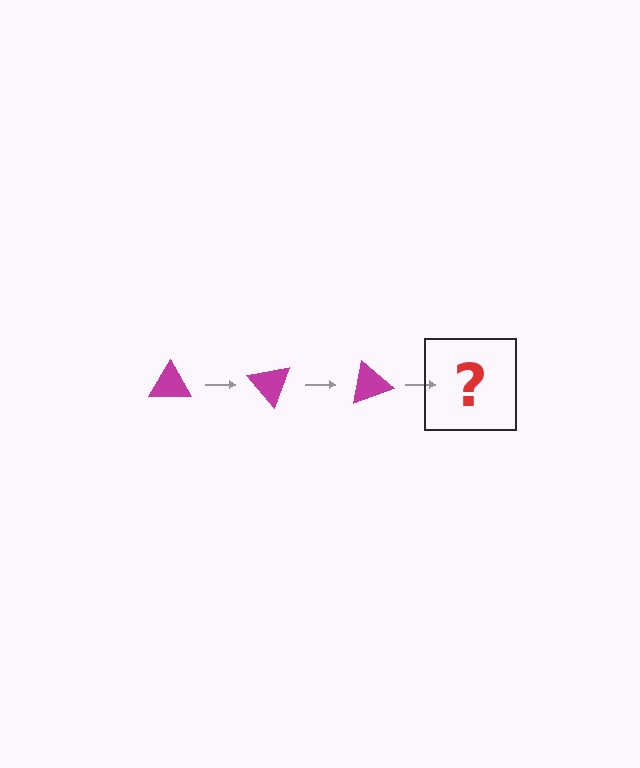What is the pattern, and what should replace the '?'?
The pattern is that the triangle rotates 50 degrees each step. The '?' should be a magenta triangle rotated 150 degrees.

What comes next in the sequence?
The next element should be a magenta triangle rotated 150 degrees.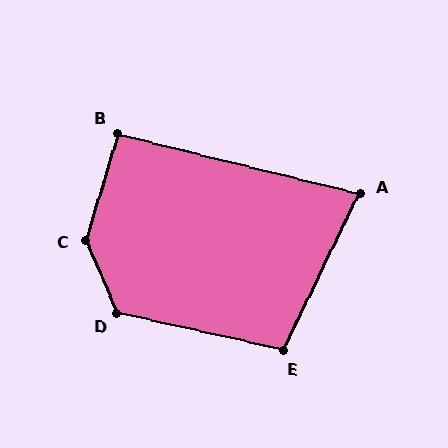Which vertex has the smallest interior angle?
A, at approximately 78 degrees.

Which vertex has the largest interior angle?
C, at approximately 140 degrees.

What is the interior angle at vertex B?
Approximately 93 degrees (approximately right).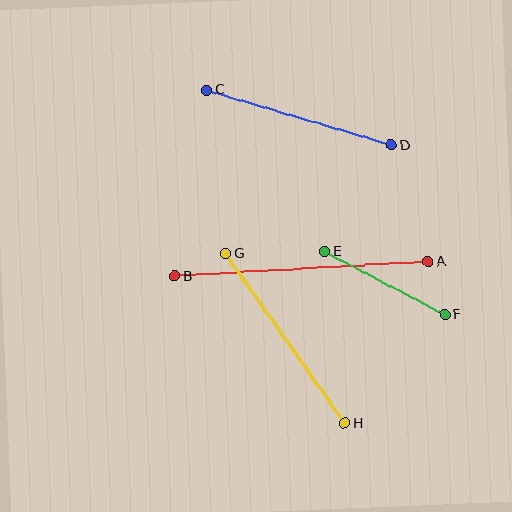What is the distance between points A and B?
The distance is approximately 254 pixels.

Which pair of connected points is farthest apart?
Points A and B are farthest apart.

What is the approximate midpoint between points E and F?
The midpoint is at approximately (385, 283) pixels.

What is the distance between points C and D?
The distance is approximately 192 pixels.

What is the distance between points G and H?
The distance is approximately 207 pixels.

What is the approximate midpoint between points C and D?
The midpoint is at approximately (299, 118) pixels.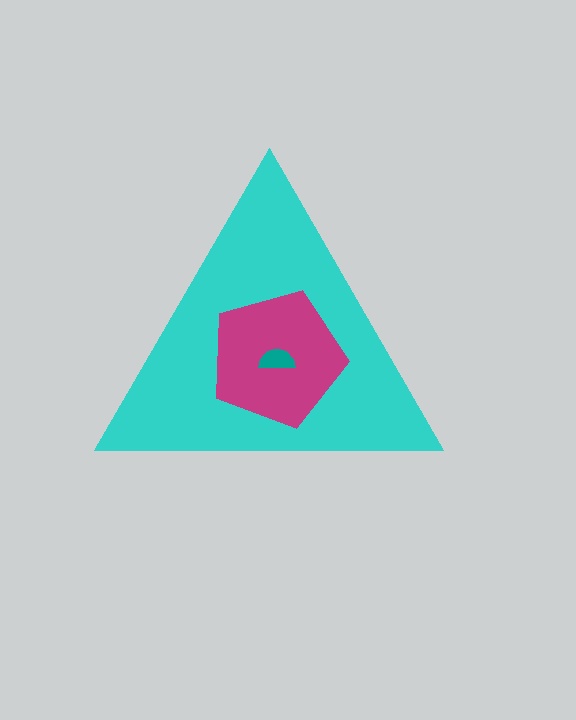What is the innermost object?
The teal semicircle.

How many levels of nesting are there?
3.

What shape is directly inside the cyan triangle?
The magenta pentagon.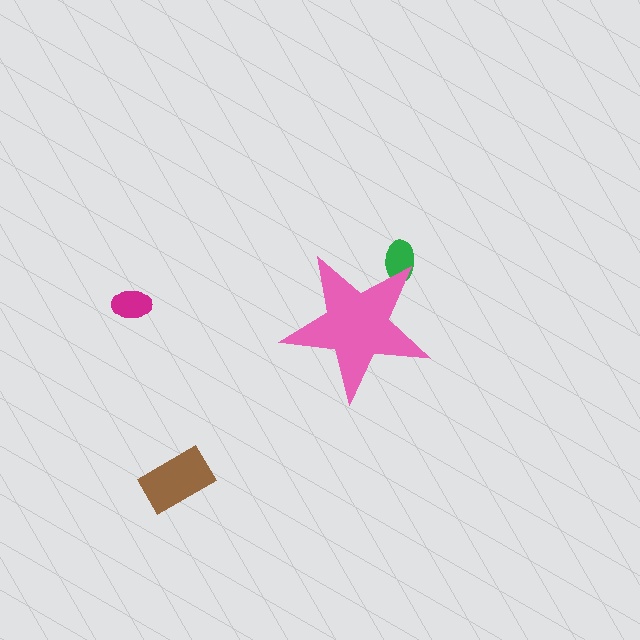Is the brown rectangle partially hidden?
No, the brown rectangle is fully visible.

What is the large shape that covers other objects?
A pink star.